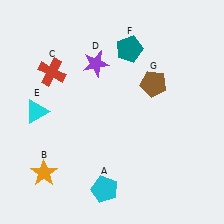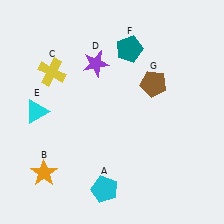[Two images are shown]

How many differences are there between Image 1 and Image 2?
There is 1 difference between the two images.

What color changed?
The cross (C) changed from red in Image 1 to yellow in Image 2.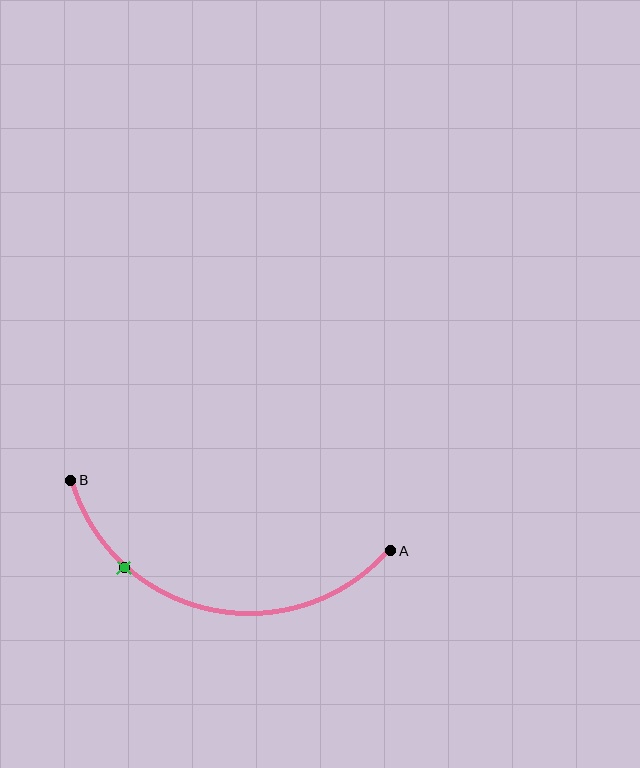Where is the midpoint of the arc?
The arc midpoint is the point on the curve farthest from the straight line joining A and B. It sits below that line.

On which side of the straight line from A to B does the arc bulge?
The arc bulges below the straight line connecting A and B.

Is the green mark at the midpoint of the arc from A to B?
No. The green mark lies on the arc but is closer to endpoint B. The arc midpoint would be at the point on the curve equidistant along the arc from both A and B.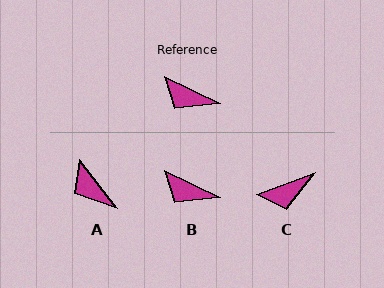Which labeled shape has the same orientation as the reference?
B.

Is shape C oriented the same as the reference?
No, it is off by about 46 degrees.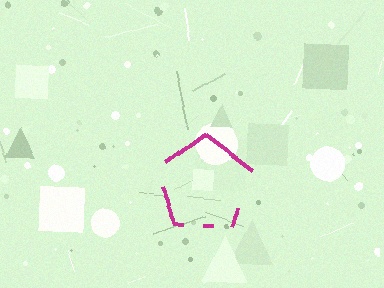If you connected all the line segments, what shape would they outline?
They would outline a pentagon.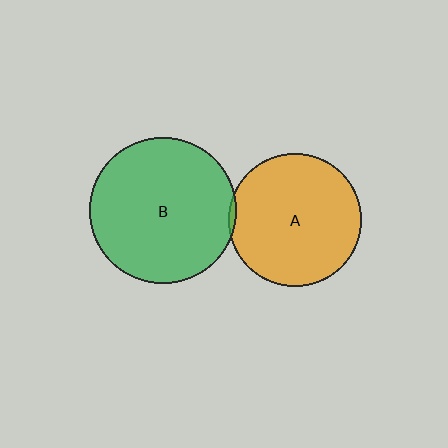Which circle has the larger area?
Circle B (green).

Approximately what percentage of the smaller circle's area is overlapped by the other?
Approximately 5%.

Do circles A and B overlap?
Yes.